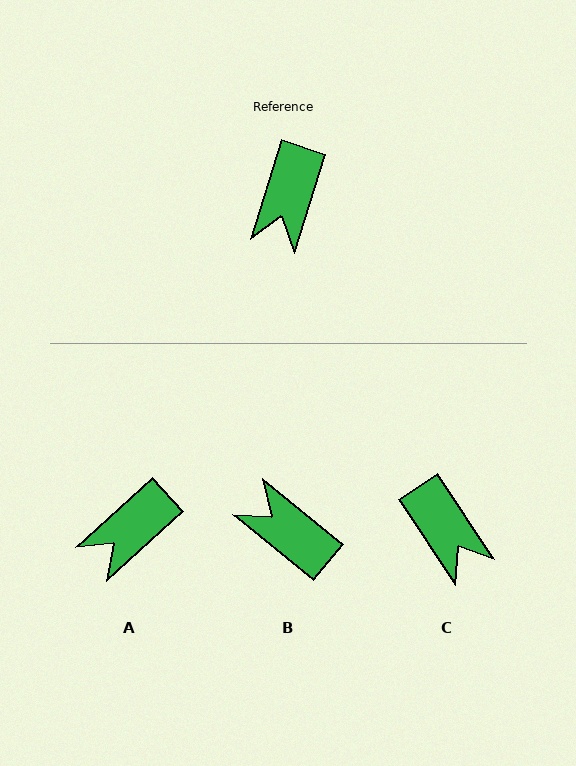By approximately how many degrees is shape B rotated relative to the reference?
Approximately 112 degrees clockwise.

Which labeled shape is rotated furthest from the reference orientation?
B, about 112 degrees away.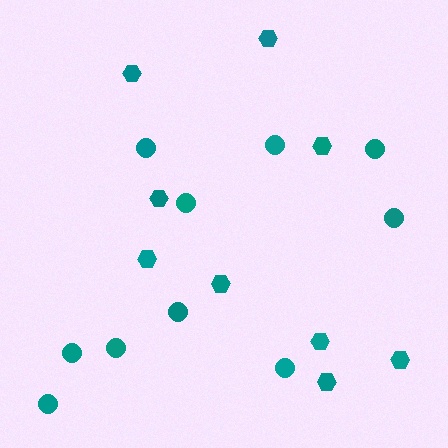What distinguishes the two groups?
There are 2 groups: one group of circles (10) and one group of hexagons (9).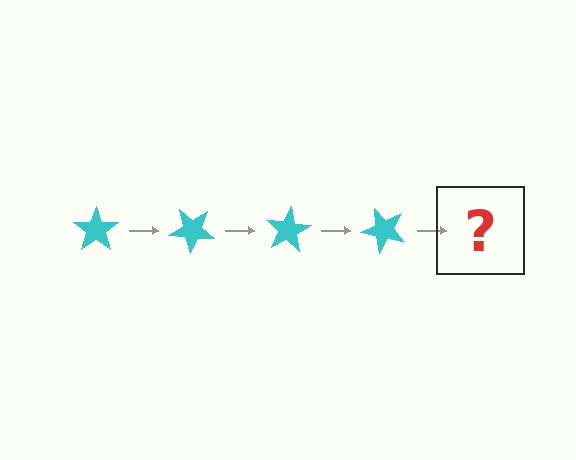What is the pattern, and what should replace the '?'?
The pattern is that the star rotates 40 degrees each step. The '?' should be a cyan star rotated 160 degrees.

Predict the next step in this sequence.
The next step is a cyan star rotated 160 degrees.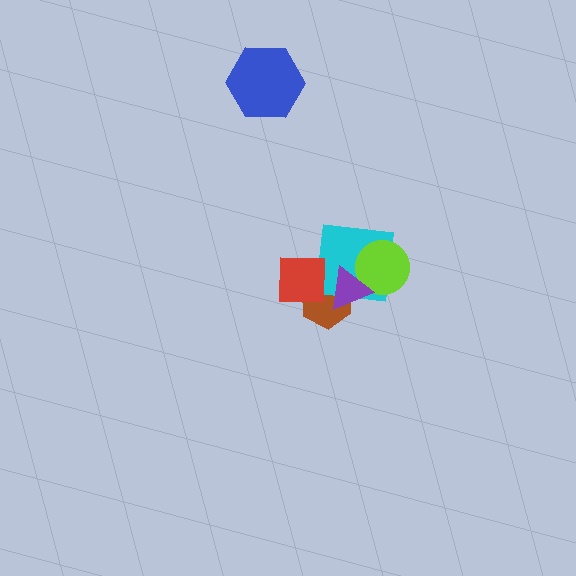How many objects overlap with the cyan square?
4 objects overlap with the cyan square.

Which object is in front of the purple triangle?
The red square is in front of the purple triangle.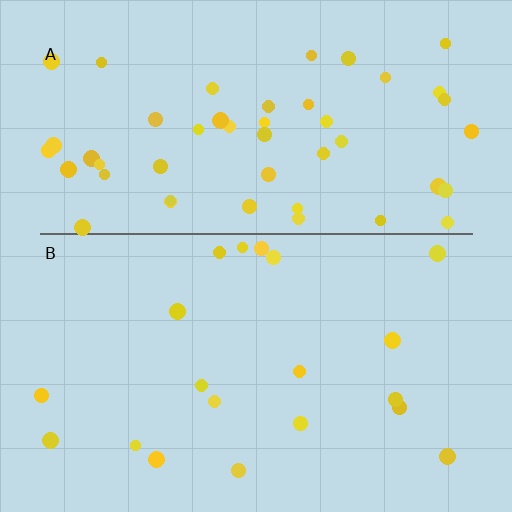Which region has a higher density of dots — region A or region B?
A (the top).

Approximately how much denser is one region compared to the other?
Approximately 2.5× — region A over region B.